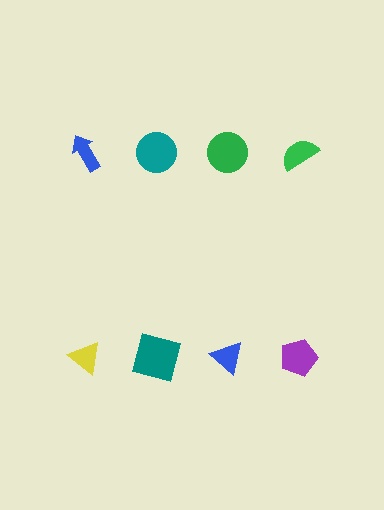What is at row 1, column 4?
A green semicircle.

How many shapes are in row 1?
4 shapes.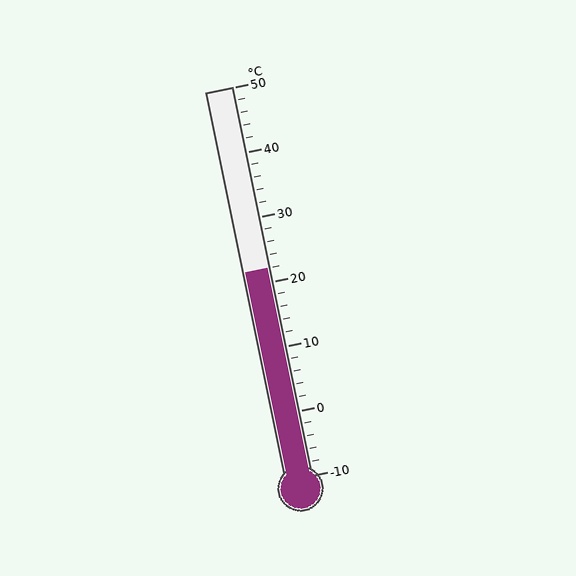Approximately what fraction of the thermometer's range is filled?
The thermometer is filled to approximately 55% of its range.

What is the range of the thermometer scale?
The thermometer scale ranges from -10°C to 50°C.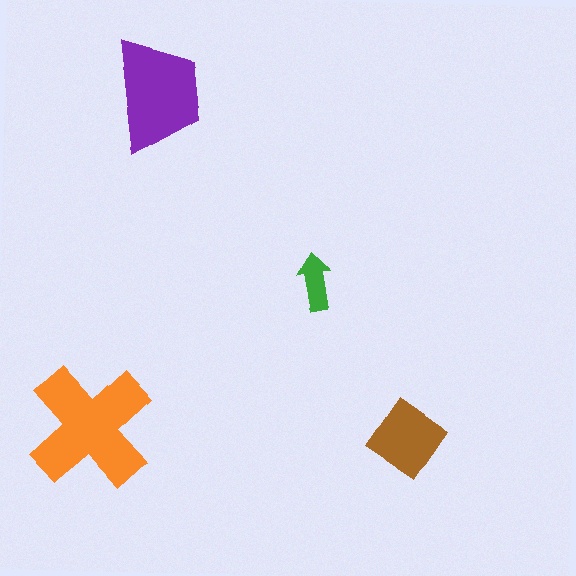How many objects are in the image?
There are 4 objects in the image.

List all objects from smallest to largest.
The green arrow, the brown diamond, the purple trapezoid, the orange cross.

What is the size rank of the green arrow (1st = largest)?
4th.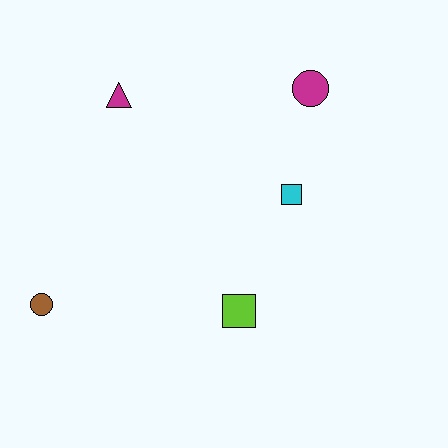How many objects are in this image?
There are 5 objects.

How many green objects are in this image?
There are no green objects.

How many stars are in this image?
There are no stars.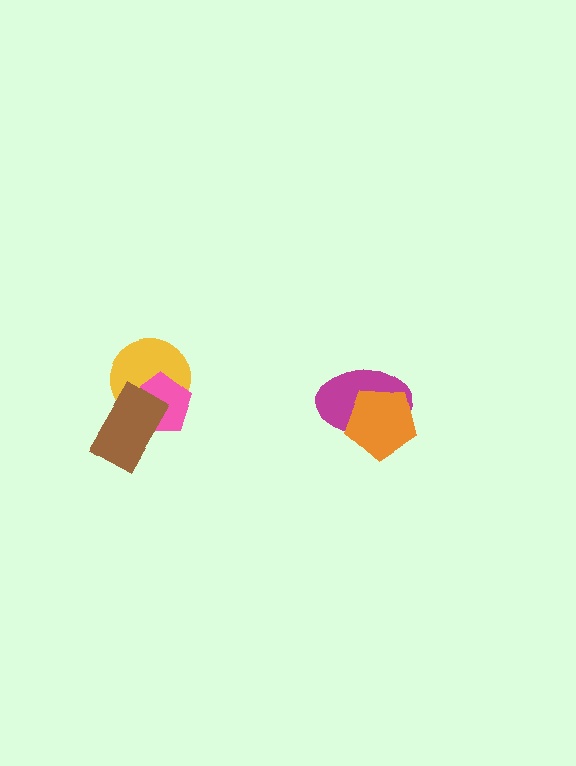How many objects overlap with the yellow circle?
2 objects overlap with the yellow circle.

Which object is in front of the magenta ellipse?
The orange pentagon is in front of the magenta ellipse.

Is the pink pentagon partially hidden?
Yes, it is partially covered by another shape.